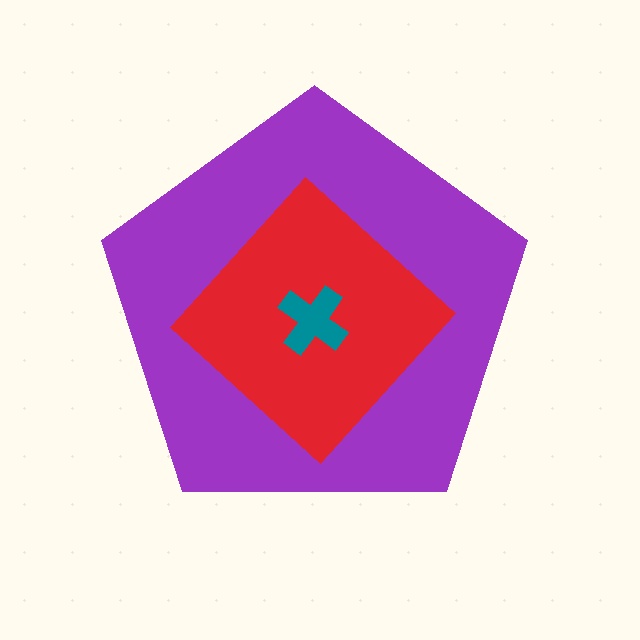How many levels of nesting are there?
3.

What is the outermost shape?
The purple pentagon.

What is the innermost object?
The teal cross.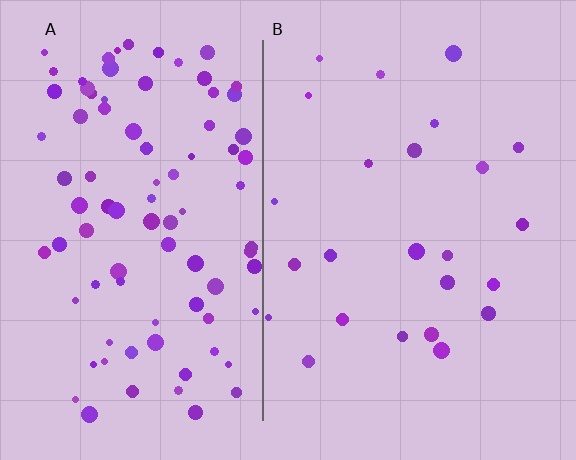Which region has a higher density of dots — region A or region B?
A (the left).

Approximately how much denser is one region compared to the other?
Approximately 3.7× — region A over region B.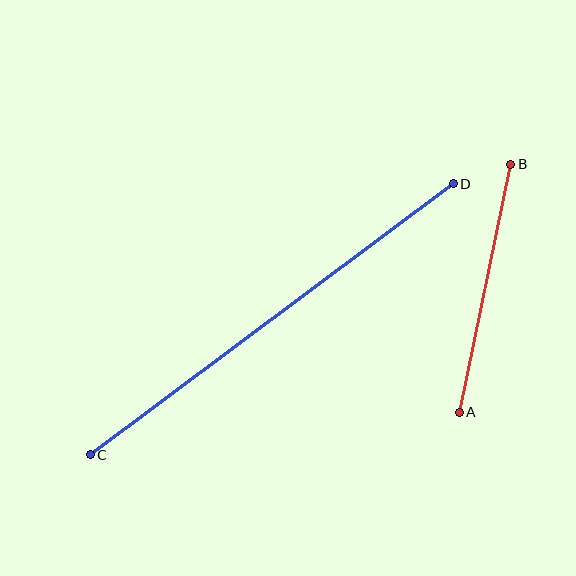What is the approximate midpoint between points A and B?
The midpoint is at approximately (485, 288) pixels.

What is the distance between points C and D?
The distance is approximately 453 pixels.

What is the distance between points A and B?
The distance is approximately 253 pixels.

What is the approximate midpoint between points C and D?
The midpoint is at approximately (272, 319) pixels.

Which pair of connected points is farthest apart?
Points C and D are farthest apart.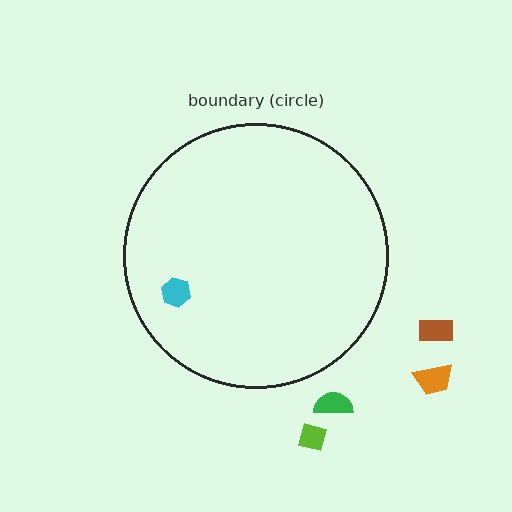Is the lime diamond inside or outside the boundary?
Outside.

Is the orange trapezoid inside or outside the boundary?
Outside.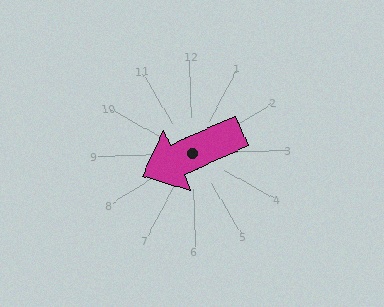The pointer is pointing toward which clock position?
Roughly 8 o'clock.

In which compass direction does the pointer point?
Southwest.